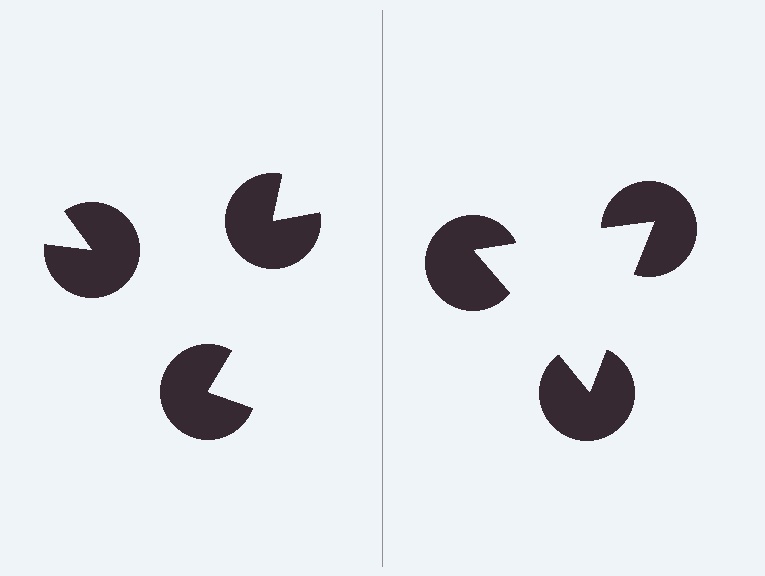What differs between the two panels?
The pac-man discs are positioned identically on both sides; only the wedge orientations differ. On the right they align to a triangle; on the left they are misaligned.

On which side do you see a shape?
An illusory triangle appears on the right side. On the left side the wedge cuts are rotated, so no coherent shape forms.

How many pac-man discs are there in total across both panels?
6 — 3 on each side.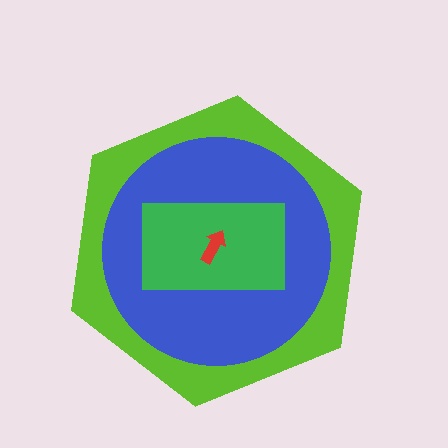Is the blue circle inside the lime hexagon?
Yes.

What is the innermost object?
The red arrow.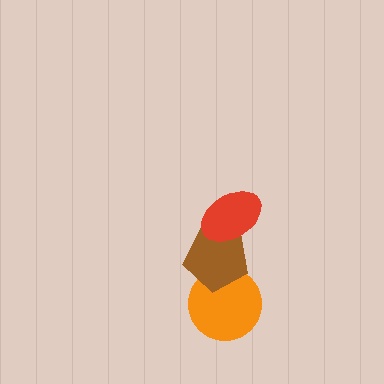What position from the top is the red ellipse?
The red ellipse is 1st from the top.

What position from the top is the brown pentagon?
The brown pentagon is 2nd from the top.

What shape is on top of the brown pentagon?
The red ellipse is on top of the brown pentagon.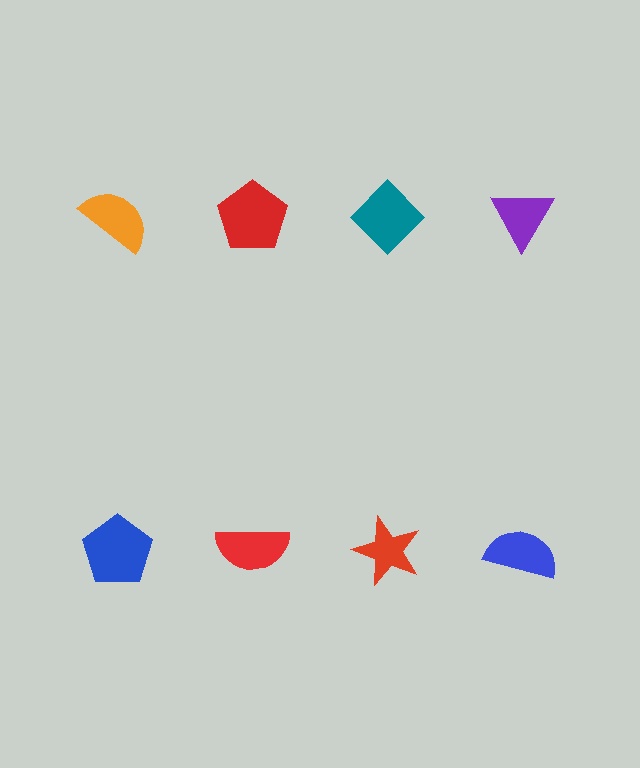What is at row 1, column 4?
A purple triangle.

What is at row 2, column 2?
A red semicircle.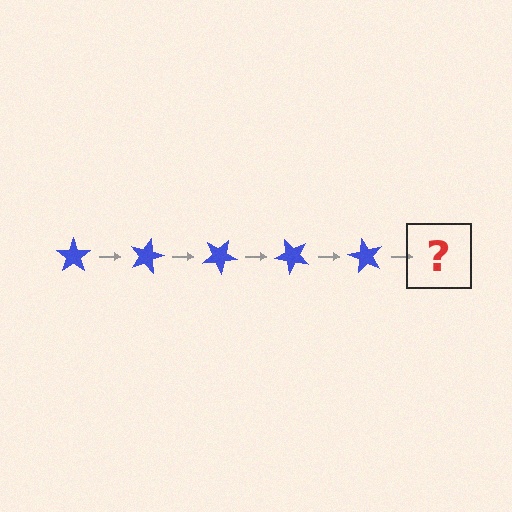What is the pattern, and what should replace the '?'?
The pattern is that the star rotates 15 degrees each step. The '?' should be a blue star rotated 75 degrees.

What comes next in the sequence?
The next element should be a blue star rotated 75 degrees.